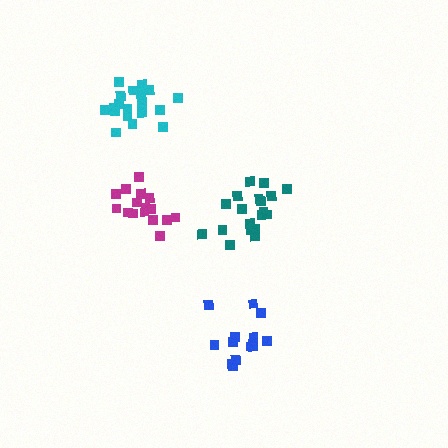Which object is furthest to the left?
The cyan cluster is leftmost.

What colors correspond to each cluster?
The clusters are colored: magenta, cyan, teal, blue.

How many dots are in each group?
Group 1: 17 dots, Group 2: 19 dots, Group 3: 19 dots, Group 4: 15 dots (70 total).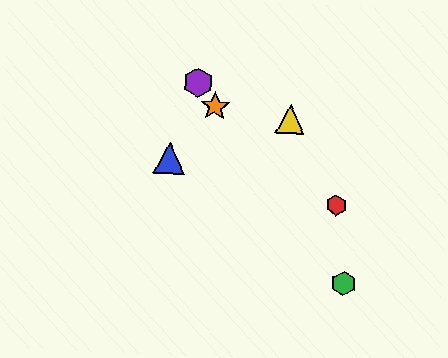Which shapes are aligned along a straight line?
The green hexagon, the purple hexagon, the orange star are aligned along a straight line.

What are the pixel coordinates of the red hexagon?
The red hexagon is at (336, 205).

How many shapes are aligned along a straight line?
3 shapes (the green hexagon, the purple hexagon, the orange star) are aligned along a straight line.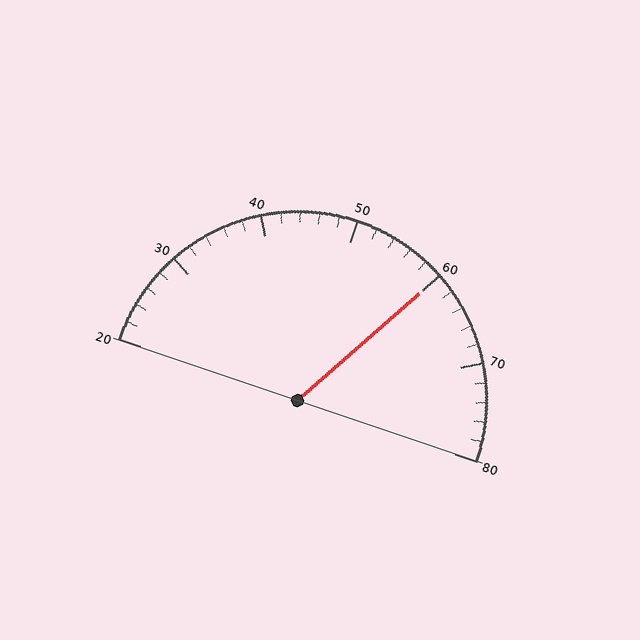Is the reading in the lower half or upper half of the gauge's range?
The reading is in the upper half of the range (20 to 80).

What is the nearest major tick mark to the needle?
The nearest major tick mark is 60.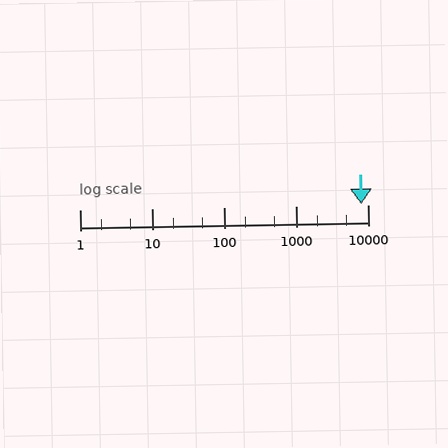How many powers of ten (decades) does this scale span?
The scale spans 4 decades, from 1 to 10000.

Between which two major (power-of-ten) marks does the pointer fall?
The pointer is between 1000 and 10000.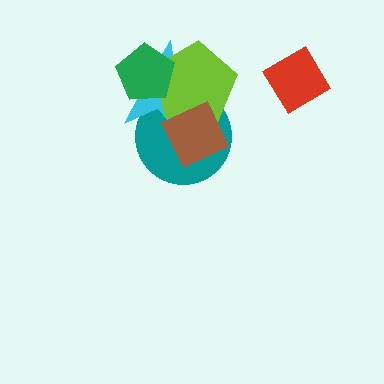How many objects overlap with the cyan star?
4 objects overlap with the cyan star.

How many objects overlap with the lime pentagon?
4 objects overlap with the lime pentagon.